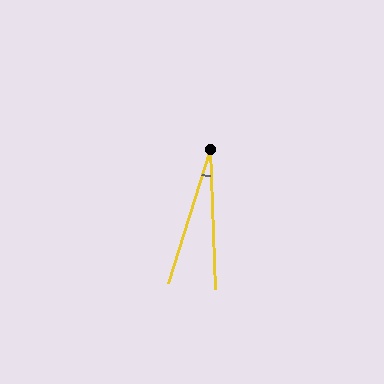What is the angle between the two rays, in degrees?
Approximately 20 degrees.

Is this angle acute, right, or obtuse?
It is acute.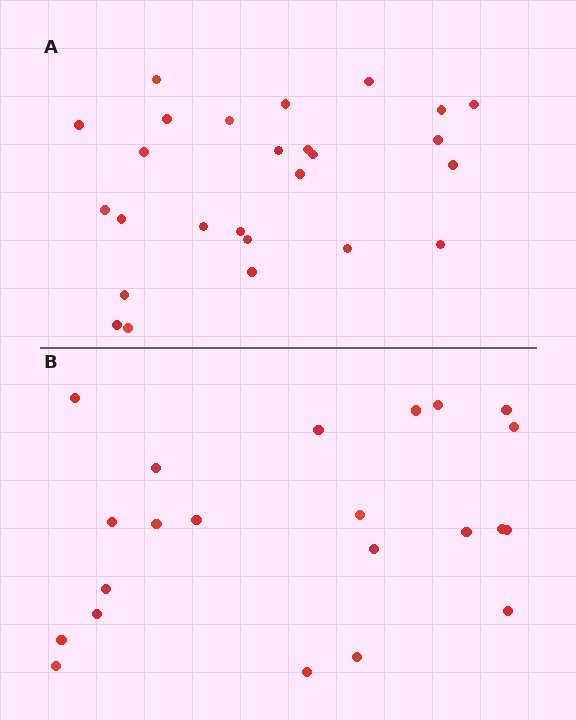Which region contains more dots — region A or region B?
Region A (the top region) has more dots.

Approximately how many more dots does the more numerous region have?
Region A has about 4 more dots than region B.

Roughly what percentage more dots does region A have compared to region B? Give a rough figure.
About 20% more.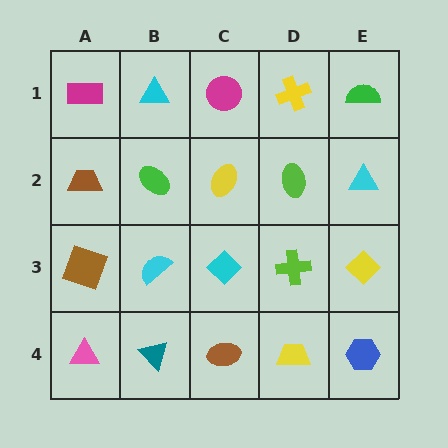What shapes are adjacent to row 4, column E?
A yellow diamond (row 3, column E), a yellow trapezoid (row 4, column D).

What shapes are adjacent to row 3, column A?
A brown trapezoid (row 2, column A), a pink triangle (row 4, column A), a cyan semicircle (row 3, column B).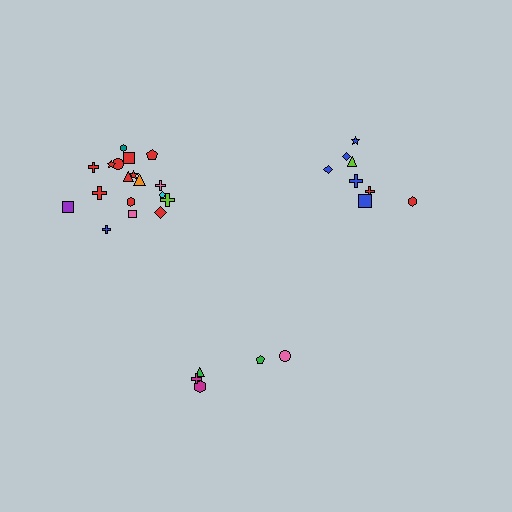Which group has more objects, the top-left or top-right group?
The top-left group.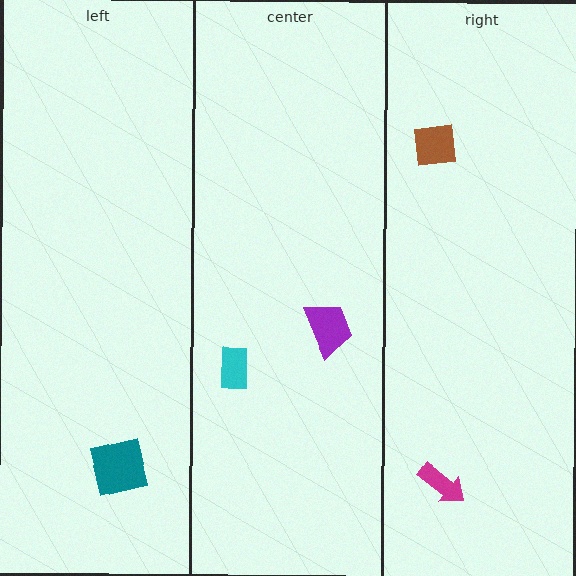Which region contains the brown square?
The right region.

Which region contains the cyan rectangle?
The center region.